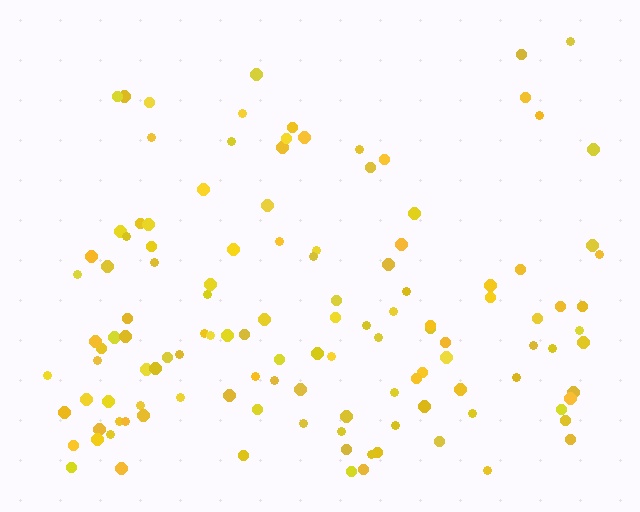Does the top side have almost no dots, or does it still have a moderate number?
Still a moderate number, just noticeably fewer than the bottom.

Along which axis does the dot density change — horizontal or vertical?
Vertical.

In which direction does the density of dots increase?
From top to bottom, with the bottom side densest.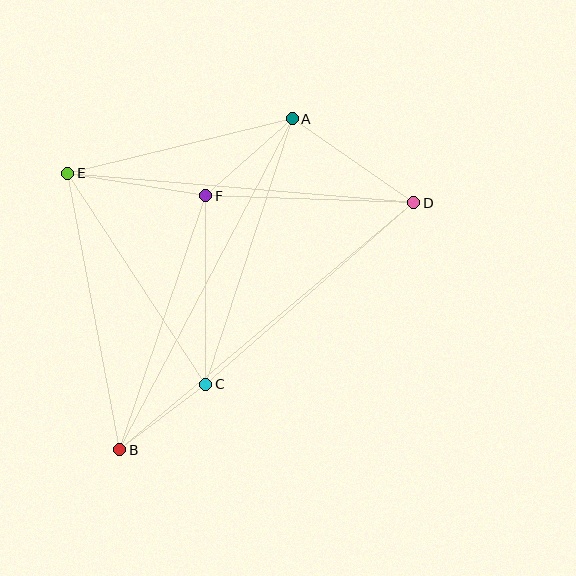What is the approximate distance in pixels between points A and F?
The distance between A and F is approximately 115 pixels.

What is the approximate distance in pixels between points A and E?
The distance between A and E is approximately 231 pixels.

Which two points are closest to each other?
Points B and C are closest to each other.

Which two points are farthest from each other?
Points B and D are farthest from each other.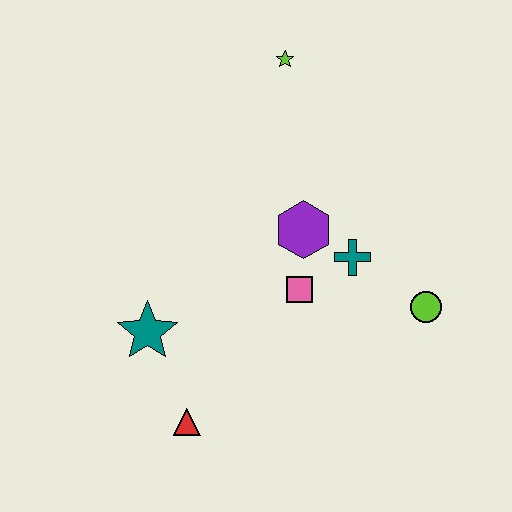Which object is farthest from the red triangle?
The lime star is farthest from the red triangle.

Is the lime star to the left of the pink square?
Yes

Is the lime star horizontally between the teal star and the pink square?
Yes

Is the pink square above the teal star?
Yes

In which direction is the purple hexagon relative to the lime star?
The purple hexagon is below the lime star.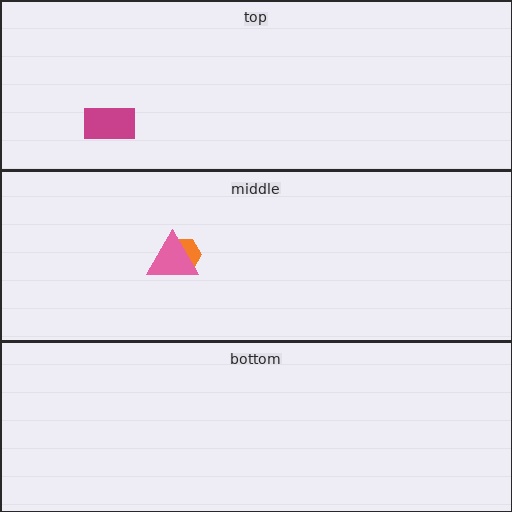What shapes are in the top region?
The magenta rectangle.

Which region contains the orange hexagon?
The middle region.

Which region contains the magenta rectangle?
The top region.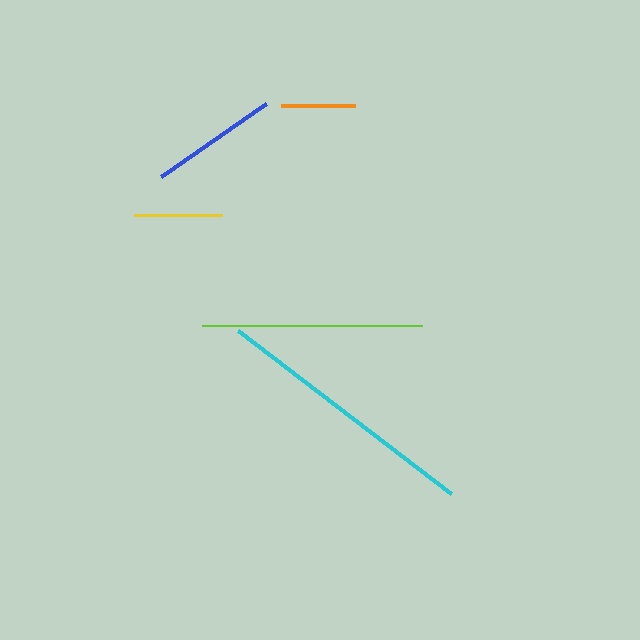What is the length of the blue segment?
The blue segment is approximately 128 pixels long.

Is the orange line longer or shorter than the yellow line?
The yellow line is longer than the orange line.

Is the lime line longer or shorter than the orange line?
The lime line is longer than the orange line.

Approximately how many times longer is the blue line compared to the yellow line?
The blue line is approximately 1.4 times the length of the yellow line.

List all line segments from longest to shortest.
From longest to shortest: cyan, lime, blue, yellow, orange.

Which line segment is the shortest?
The orange line is the shortest at approximately 74 pixels.